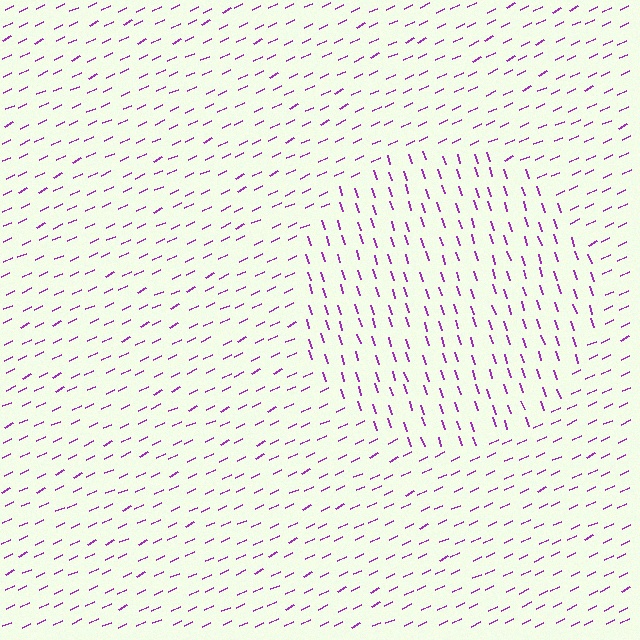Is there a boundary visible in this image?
Yes, there is a texture boundary formed by a change in line orientation.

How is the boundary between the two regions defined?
The boundary is defined purely by a change in line orientation (approximately 82 degrees difference). All lines are the same color and thickness.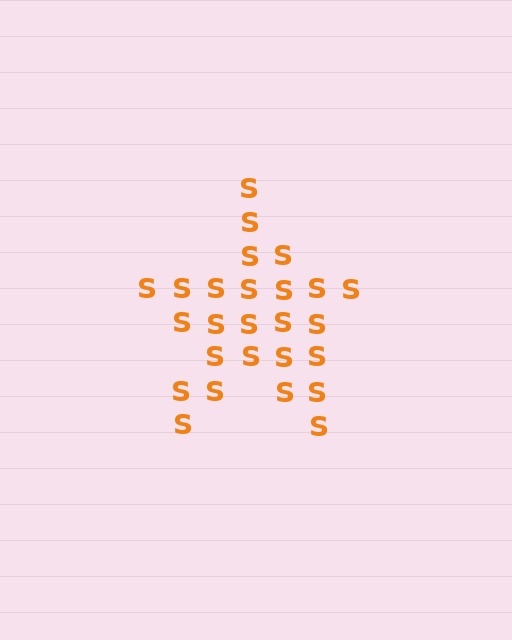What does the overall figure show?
The overall figure shows a star.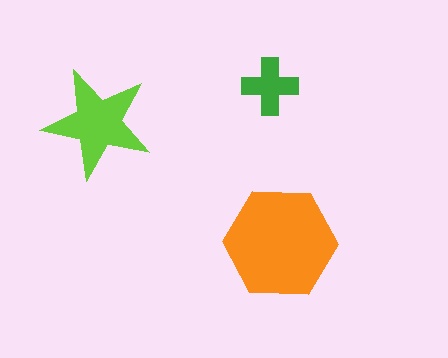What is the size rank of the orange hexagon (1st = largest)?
1st.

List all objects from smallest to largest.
The green cross, the lime star, the orange hexagon.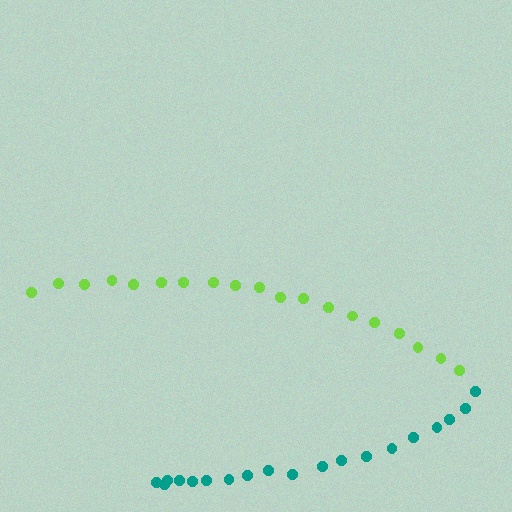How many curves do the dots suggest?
There are 2 distinct paths.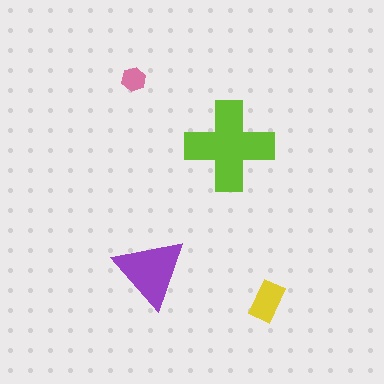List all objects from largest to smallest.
The lime cross, the purple triangle, the yellow rectangle, the pink hexagon.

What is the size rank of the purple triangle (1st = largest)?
2nd.